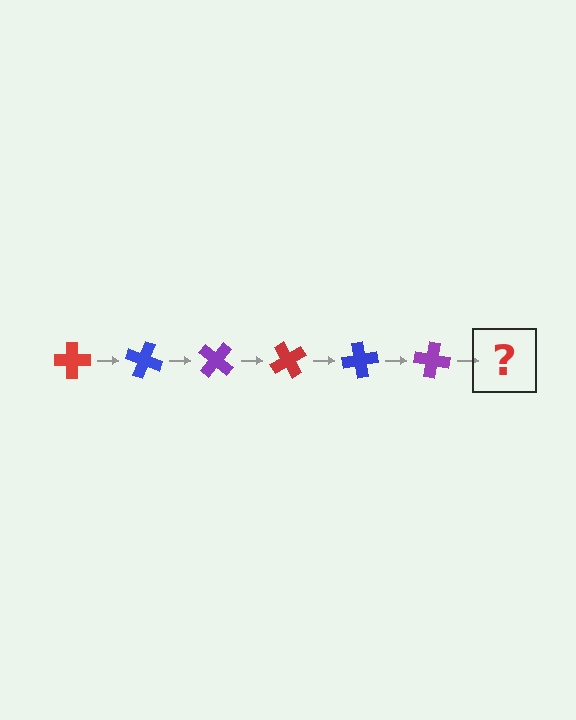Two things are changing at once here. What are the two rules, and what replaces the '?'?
The two rules are that it rotates 20 degrees each step and the color cycles through red, blue, and purple. The '?' should be a red cross, rotated 120 degrees from the start.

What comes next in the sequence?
The next element should be a red cross, rotated 120 degrees from the start.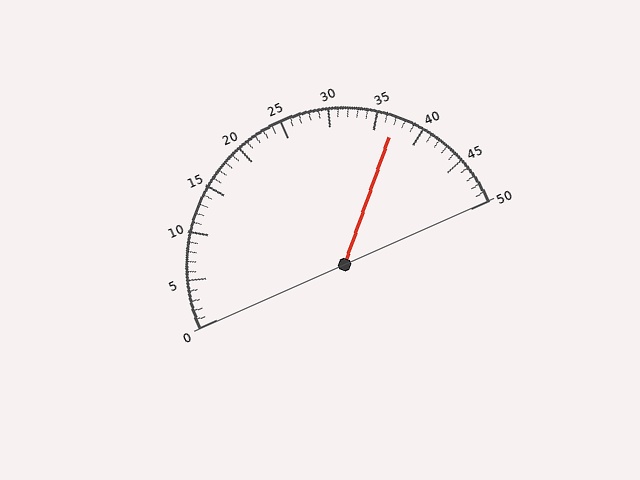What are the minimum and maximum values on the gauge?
The gauge ranges from 0 to 50.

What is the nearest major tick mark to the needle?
The nearest major tick mark is 35.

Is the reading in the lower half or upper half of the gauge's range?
The reading is in the upper half of the range (0 to 50).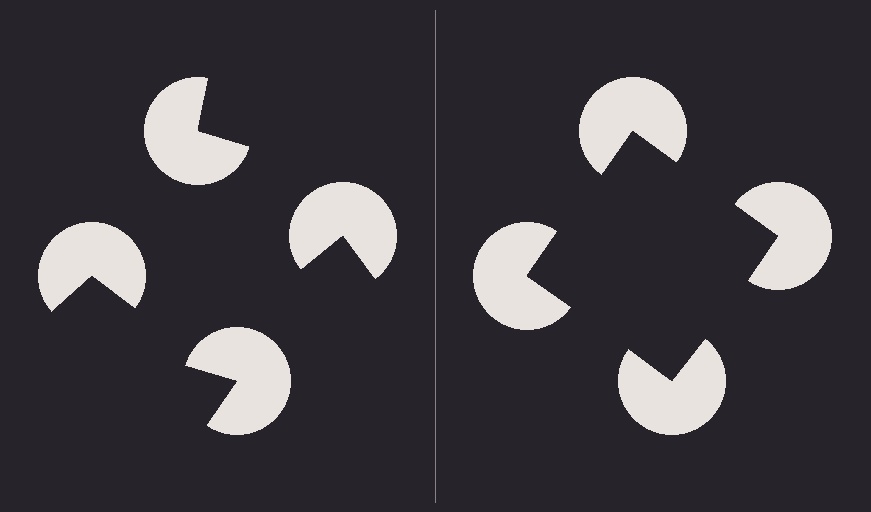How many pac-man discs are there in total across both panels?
8 — 4 on each side.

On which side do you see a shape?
An illusory square appears on the right side. On the left side the wedge cuts are rotated, so no coherent shape forms.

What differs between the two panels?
The pac-man discs are positioned identically on both sides; only the wedge orientations differ. On the right they align to a square; on the left they are misaligned.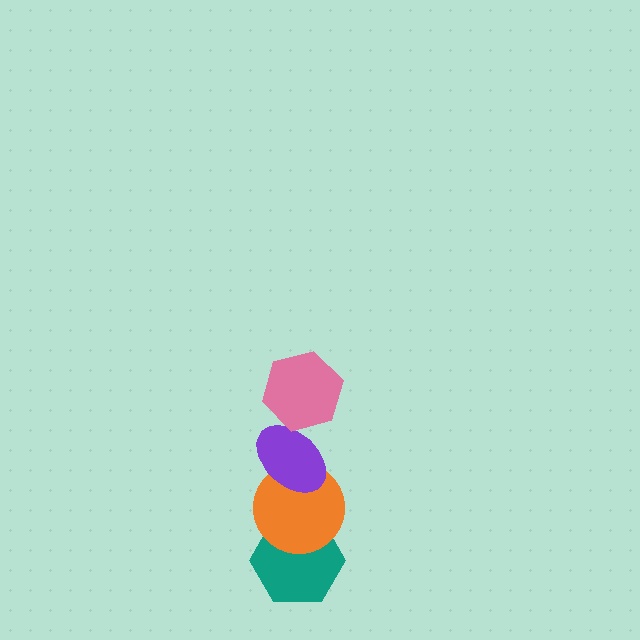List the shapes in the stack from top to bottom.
From top to bottom: the pink hexagon, the purple ellipse, the orange circle, the teal hexagon.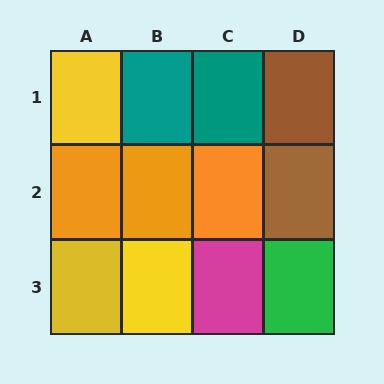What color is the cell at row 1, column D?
Brown.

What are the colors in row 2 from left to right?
Orange, orange, orange, brown.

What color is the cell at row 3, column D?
Green.